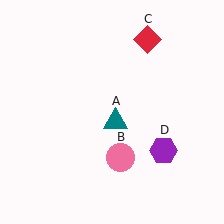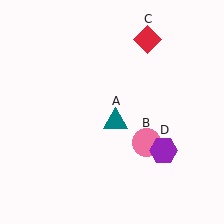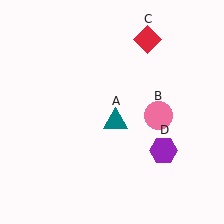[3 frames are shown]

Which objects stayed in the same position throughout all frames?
Teal triangle (object A) and red diamond (object C) and purple hexagon (object D) remained stationary.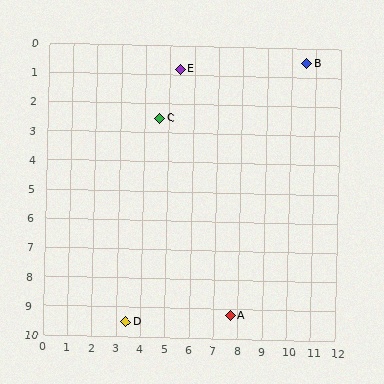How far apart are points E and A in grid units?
Points E and A are about 8.7 grid units apart.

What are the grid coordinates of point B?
Point B is at approximately (10.6, 0.5).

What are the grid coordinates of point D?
Point D is at approximately (3.4, 9.5).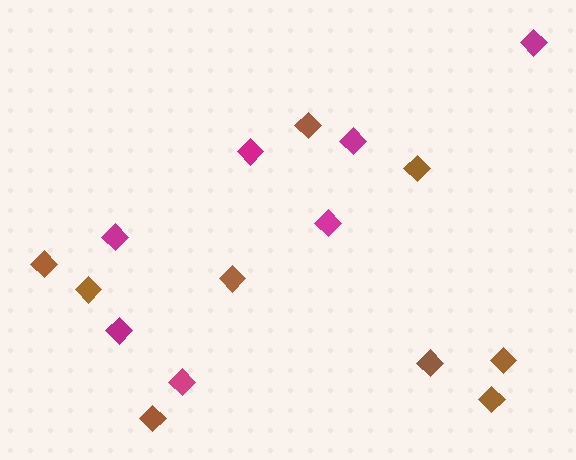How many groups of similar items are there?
There are 2 groups: one group of brown diamonds (9) and one group of magenta diamonds (7).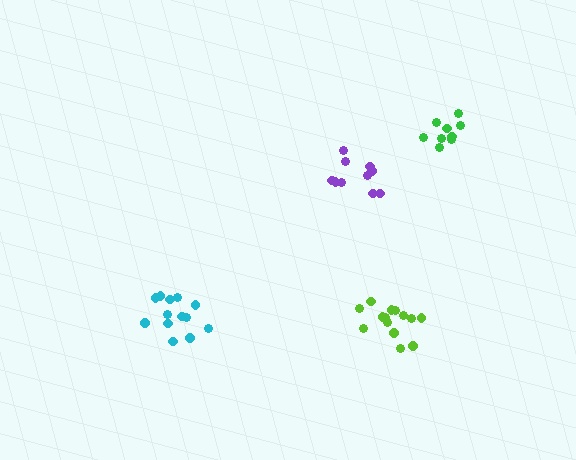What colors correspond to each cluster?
The clusters are colored: green, cyan, purple, lime.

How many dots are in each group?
Group 1: 9 dots, Group 2: 13 dots, Group 3: 10 dots, Group 4: 14 dots (46 total).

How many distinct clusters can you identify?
There are 4 distinct clusters.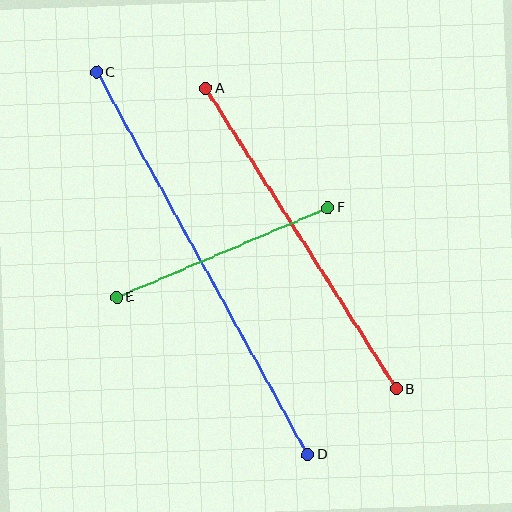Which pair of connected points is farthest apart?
Points C and D are farthest apart.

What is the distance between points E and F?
The distance is approximately 229 pixels.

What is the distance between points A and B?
The distance is approximately 356 pixels.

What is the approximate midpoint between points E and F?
The midpoint is at approximately (222, 252) pixels.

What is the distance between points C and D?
The distance is approximately 437 pixels.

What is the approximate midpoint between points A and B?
The midpoint is at approximately (301, 239) pixels.